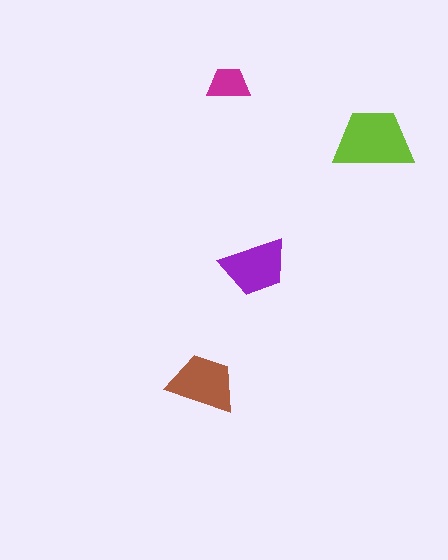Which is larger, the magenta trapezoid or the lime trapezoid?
The lime one.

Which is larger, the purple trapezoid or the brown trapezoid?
The brown one.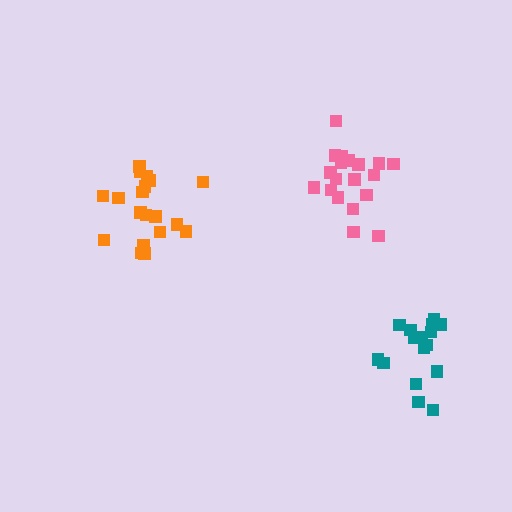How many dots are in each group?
Group 1: 19 dots, Group 2: 19 dots, Group 3: 16 dots (54 total).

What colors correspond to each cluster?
The clusters are colored: orange, pink, teal.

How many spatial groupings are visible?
There are 3 spatial groupings.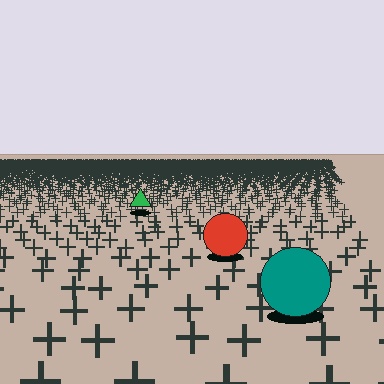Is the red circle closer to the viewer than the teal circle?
No. The teal circle is closer — you can tell from the texture gradient: the ground texture is coarser near it.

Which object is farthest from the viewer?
The green triangle is farthest from the viewer. It appears smaller and the ground texture around it is denser.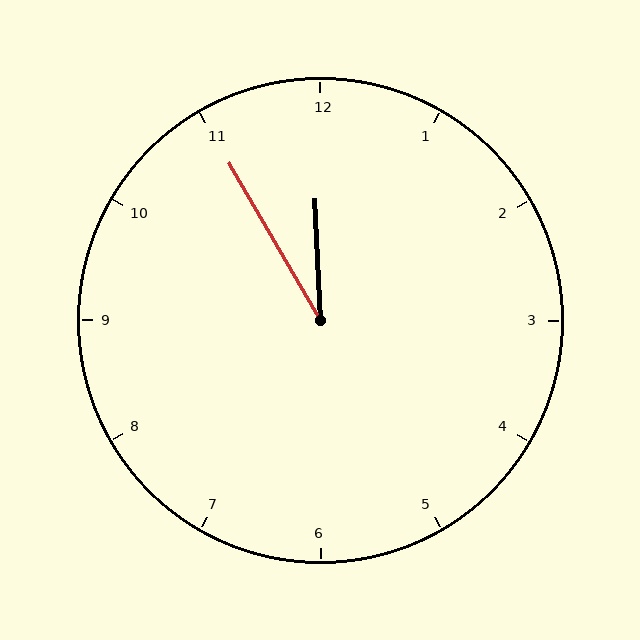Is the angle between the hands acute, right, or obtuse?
It is acute.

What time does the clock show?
11:55.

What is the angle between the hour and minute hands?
Approximately 28 degrees.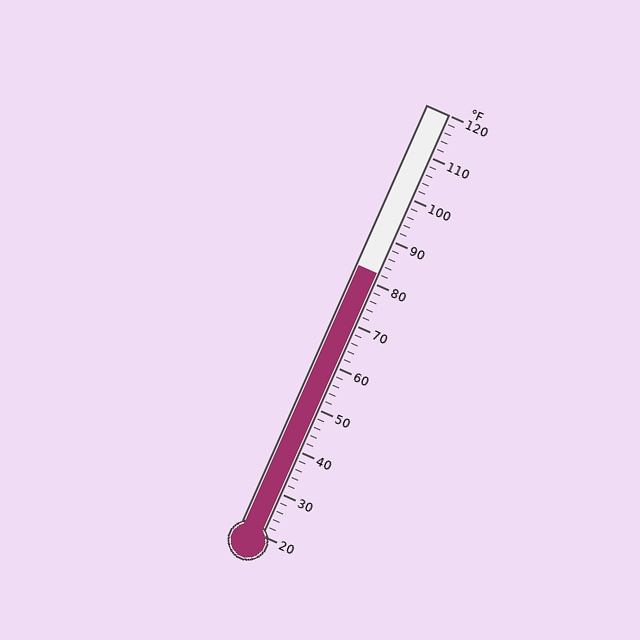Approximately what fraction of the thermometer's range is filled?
The thermometer is filled to approximately 60% of its range.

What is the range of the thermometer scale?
The thermometer scale ranges from 20°F to 120°F.